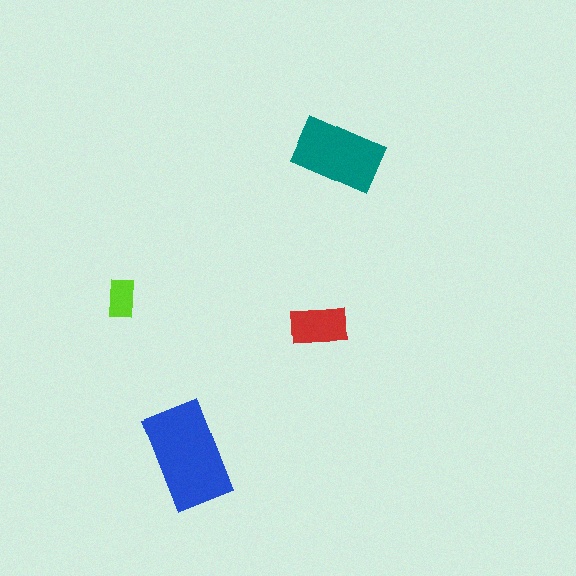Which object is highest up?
The teal rectangle is topmost.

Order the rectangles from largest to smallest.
the blue one, the teal one, the red one, the lime one.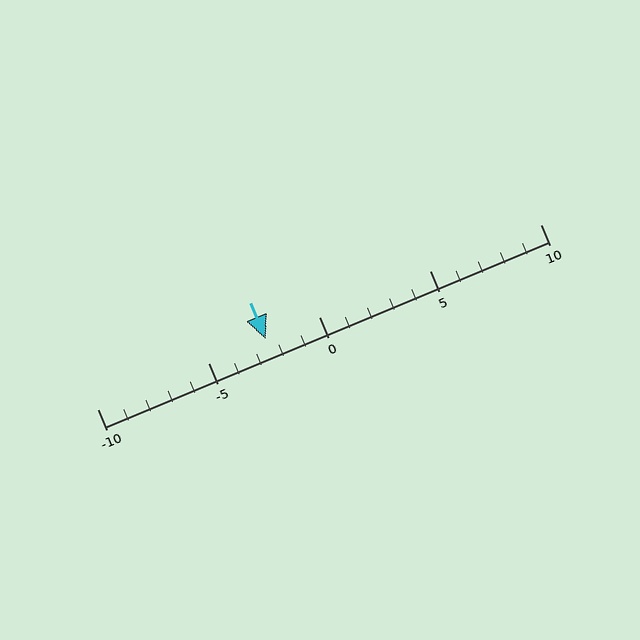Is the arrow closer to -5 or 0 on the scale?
The arrow is closer to 0.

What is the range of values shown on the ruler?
The ruler shows values from -10 to 10.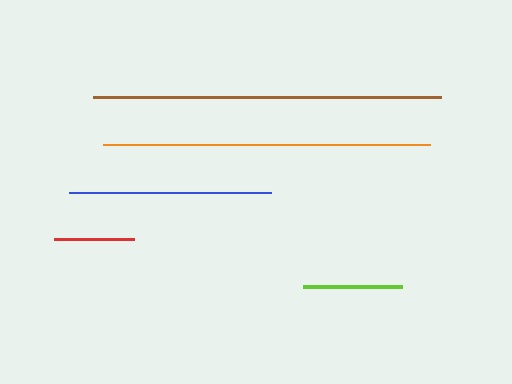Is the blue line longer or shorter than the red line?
The blue line is longer than the red line.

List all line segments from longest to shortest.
From longest to shortest: brown, orange, blue, lime, red.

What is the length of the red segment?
The red segment is approximately 80 pixels long.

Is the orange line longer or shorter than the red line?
The orange line is longer than the red line.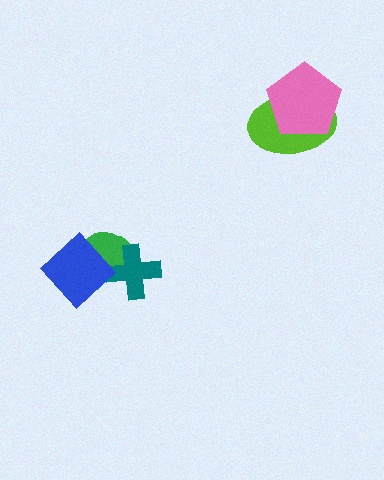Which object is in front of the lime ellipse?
The pink pentagon is in front of the lime ellipse.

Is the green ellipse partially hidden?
Yes, it is partially covered by another shape.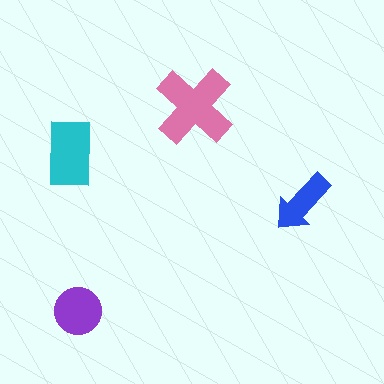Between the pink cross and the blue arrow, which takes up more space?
The pink cross.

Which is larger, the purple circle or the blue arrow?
The purple circle.